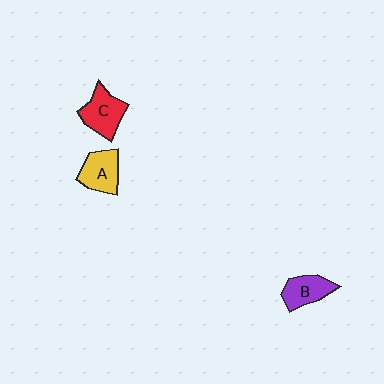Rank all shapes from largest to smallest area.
From largest to smallest: C (red), A (yellow), B (purple).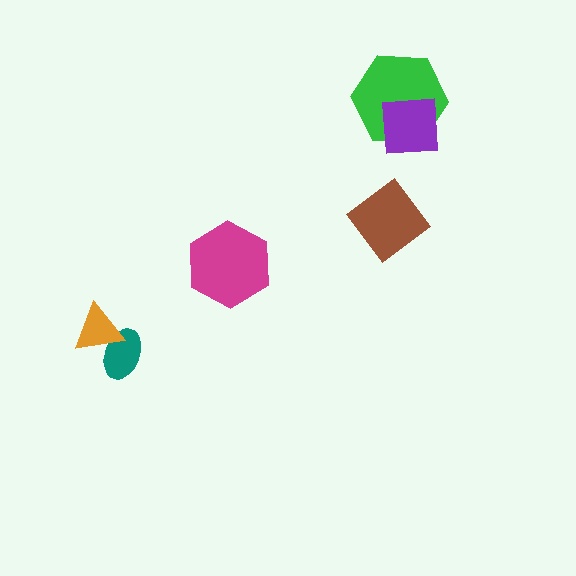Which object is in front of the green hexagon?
The purple square is in front of the green hexagon.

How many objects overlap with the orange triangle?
1 object overlaps with the orange triangle.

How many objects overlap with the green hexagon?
1 object overlaps with the green hexagon.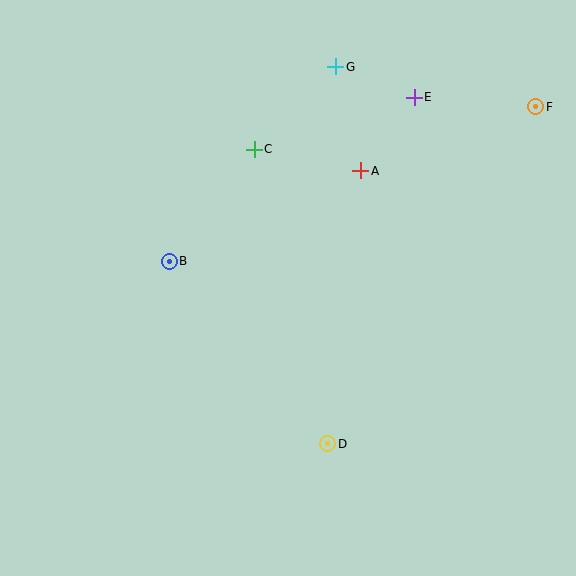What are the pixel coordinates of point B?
Point B is at (169, 261).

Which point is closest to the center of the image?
Point B at (169, 261) is closest to the center.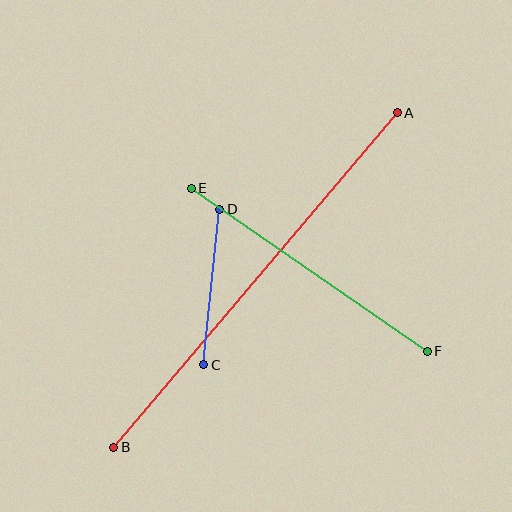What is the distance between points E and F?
The distance is approximately 287 pixels.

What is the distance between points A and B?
The distance is approximately 438 pixels.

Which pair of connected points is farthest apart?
Points A and B are farthest apart.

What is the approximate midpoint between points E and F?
The midpoint is at approximately (309, 270) pixels.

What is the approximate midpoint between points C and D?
The midpoint is at approximately (212, 287) pixels.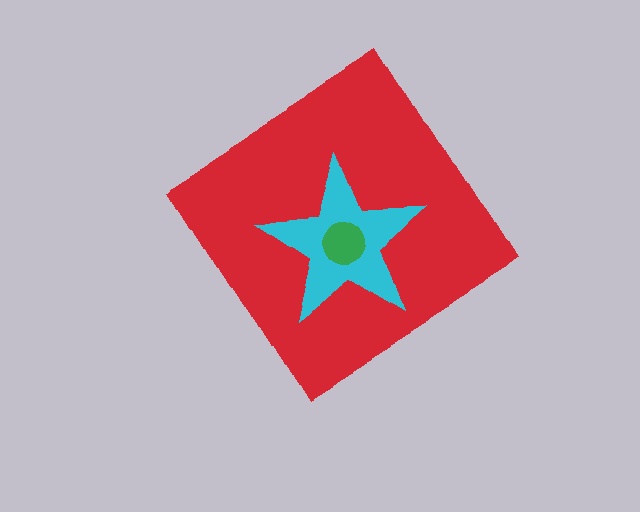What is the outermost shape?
The red diamond.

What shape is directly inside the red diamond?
The cyan star.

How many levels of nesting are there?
3.